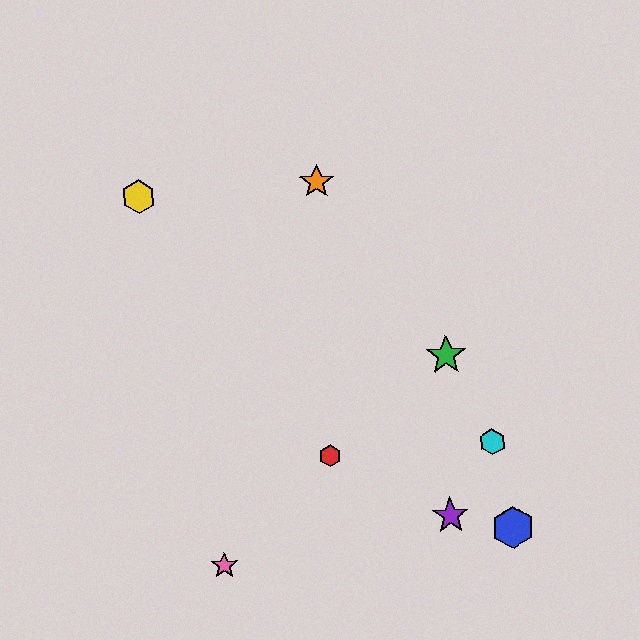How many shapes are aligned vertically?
2 shapes (the green star, the purple star) are aligned vertically.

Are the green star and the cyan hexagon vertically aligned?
No, the green star is at x≈446 and the cyan hexagon is at x≈492.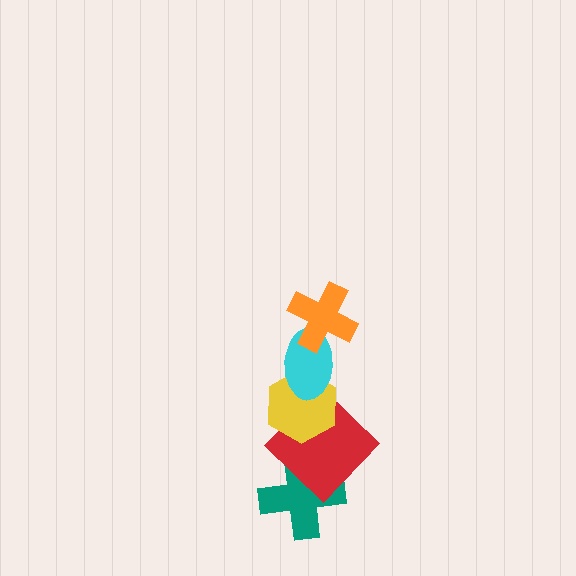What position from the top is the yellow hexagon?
The yellow hexagon is 3rd from the top.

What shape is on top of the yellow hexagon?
The cyan ellipse is on top of the yellow hexagon.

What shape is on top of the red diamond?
The yellow hexagon is on top of the red diamond.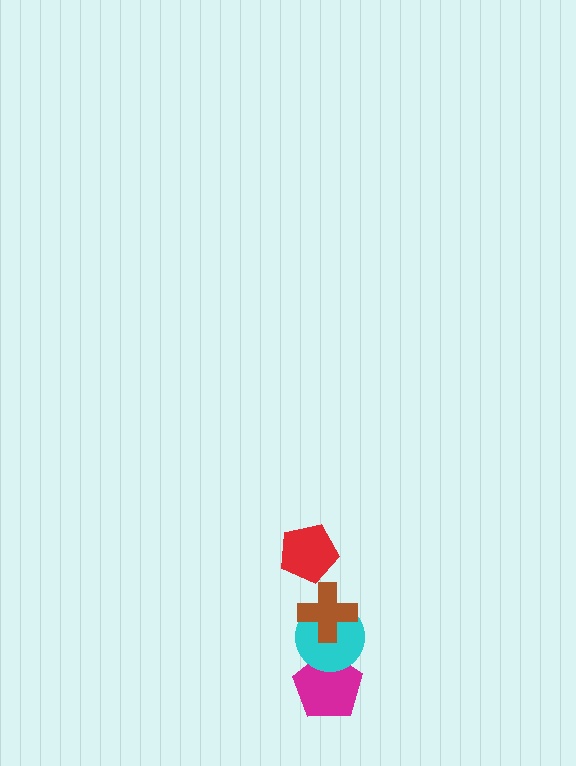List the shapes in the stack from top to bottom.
From top to bottom: the red pentagon, the brown cross, the cyan circle, the magenta pentagon.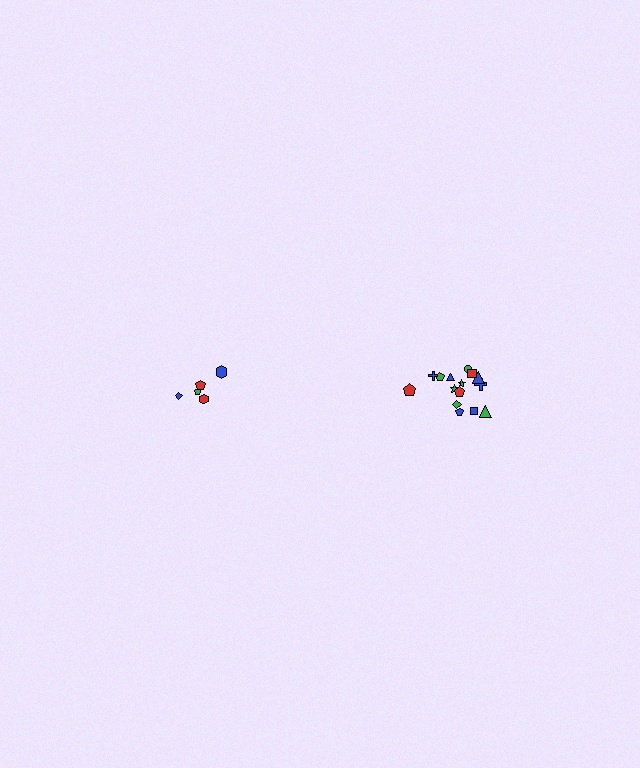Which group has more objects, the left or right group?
The right group.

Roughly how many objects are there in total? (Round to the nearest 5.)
Roughly 20 objects in total.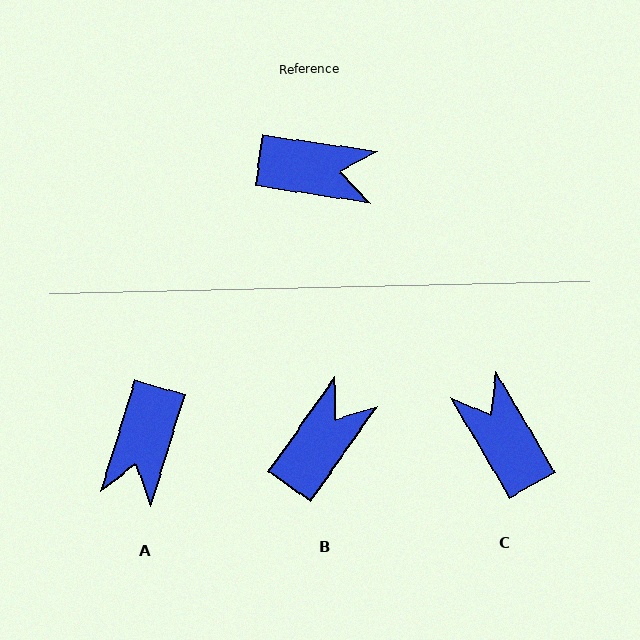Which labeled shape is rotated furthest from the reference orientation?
C, about 129 degrees away.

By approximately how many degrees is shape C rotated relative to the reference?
Approximately 129 degrees counter-clockwise.